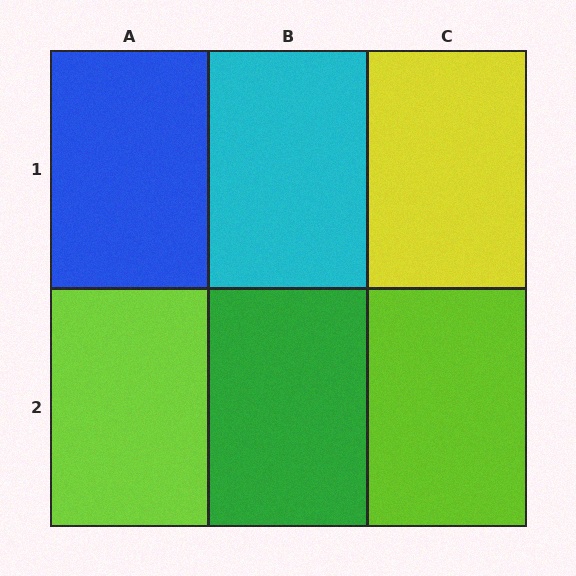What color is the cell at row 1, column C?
Yellow.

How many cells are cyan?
1 cell is cyan.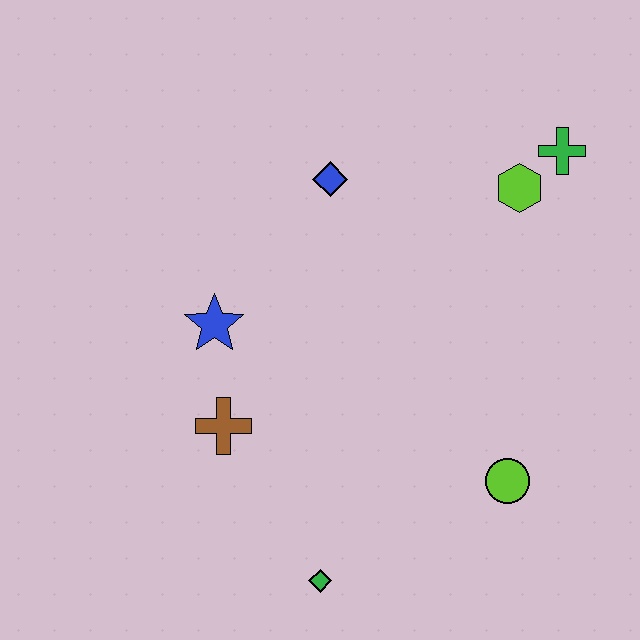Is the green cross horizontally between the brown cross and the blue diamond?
No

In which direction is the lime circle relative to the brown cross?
The lime circle is to the right of the brown cross.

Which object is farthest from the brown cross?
The green cross is farthest from the brown cross.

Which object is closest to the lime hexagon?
The green cross is closest to the lime hexagon.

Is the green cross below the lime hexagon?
No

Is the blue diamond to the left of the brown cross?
No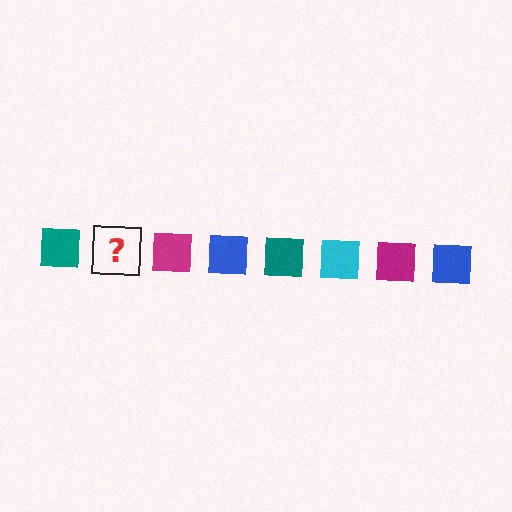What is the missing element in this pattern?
The missing element is a cyan square.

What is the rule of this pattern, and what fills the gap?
The rule is that the pattern cycles through teal, cyan, magenta, blue squares. The gap should be filled with a cyan square.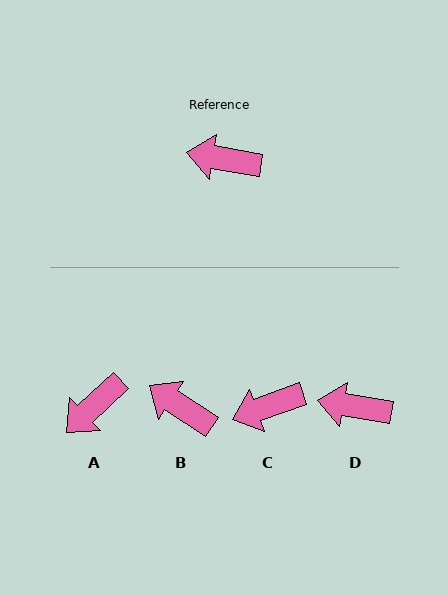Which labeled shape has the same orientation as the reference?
D.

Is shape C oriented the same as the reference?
No, it is off by about 29 degrees.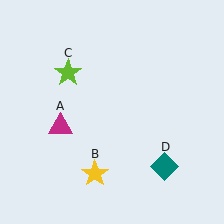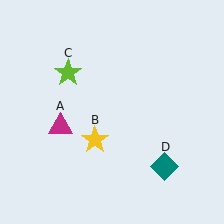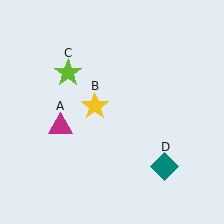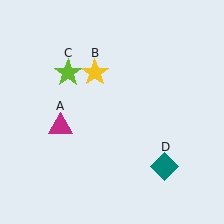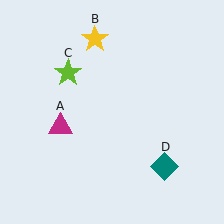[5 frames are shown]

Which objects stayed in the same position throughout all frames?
Magenta triangle (object A) and lime star (object C) and teal diamond (object D) remained stationary.